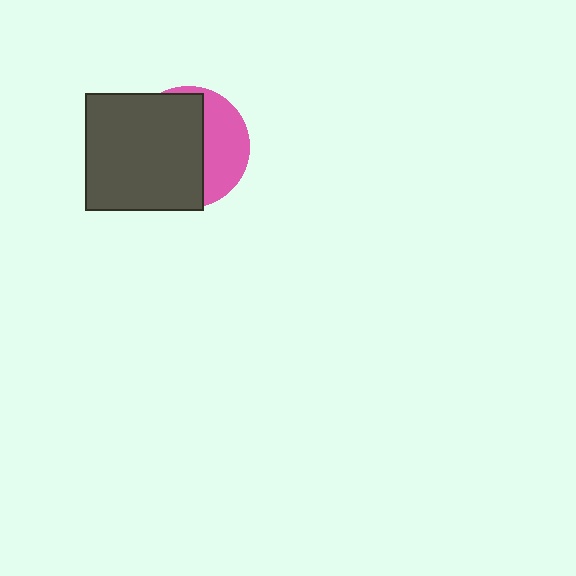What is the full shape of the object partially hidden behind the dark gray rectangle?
The partially hidden object is a pink circle.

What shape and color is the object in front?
The object in front is a dark gray rectangle.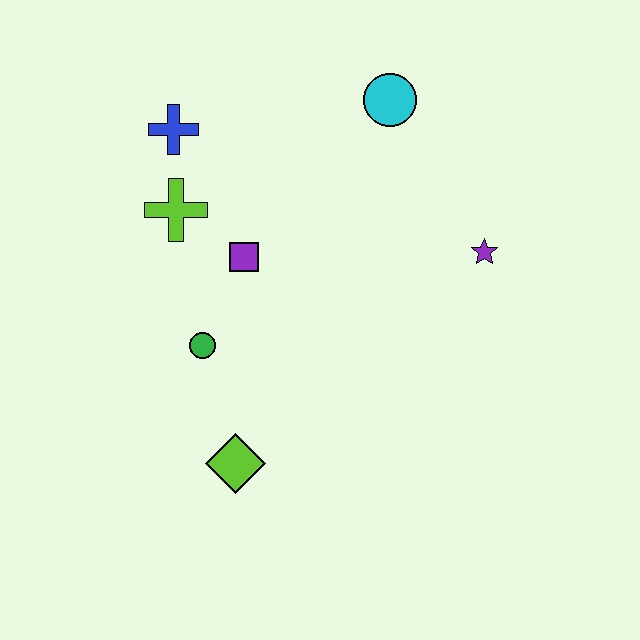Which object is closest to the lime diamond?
The green circle is closest to the lime diamond.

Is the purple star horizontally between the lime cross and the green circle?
No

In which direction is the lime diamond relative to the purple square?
The lime diamond is below the purple square.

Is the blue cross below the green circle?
No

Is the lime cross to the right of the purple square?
No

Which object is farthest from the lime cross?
The purple star is farthest from the lime cross.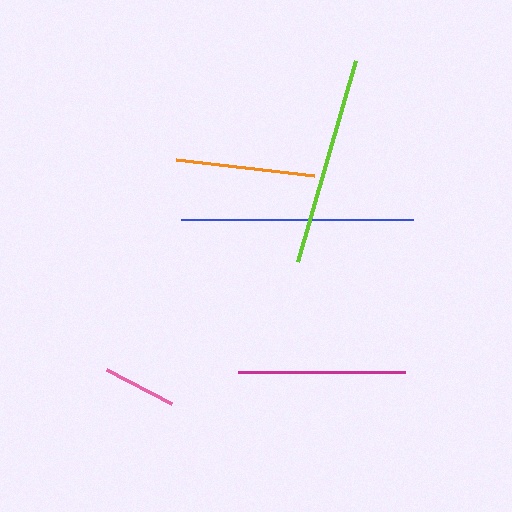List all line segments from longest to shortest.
From longest to shortest: blue, lime, magenta, orange, pink.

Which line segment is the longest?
The blue line is the longest at approximately 232 pixels.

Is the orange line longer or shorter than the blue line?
The blue line is longer than the orange line.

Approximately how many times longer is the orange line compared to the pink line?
The orange line is approximately 1.9 times the length of the pink line.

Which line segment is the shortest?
The pink line is the shortest at approximately 74 pixels.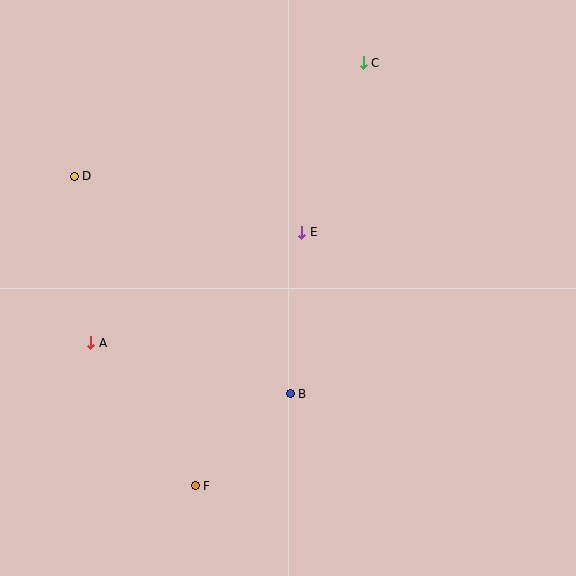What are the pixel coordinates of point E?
Point E is at (302, 232).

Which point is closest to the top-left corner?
Point D is closest to the top-left corner.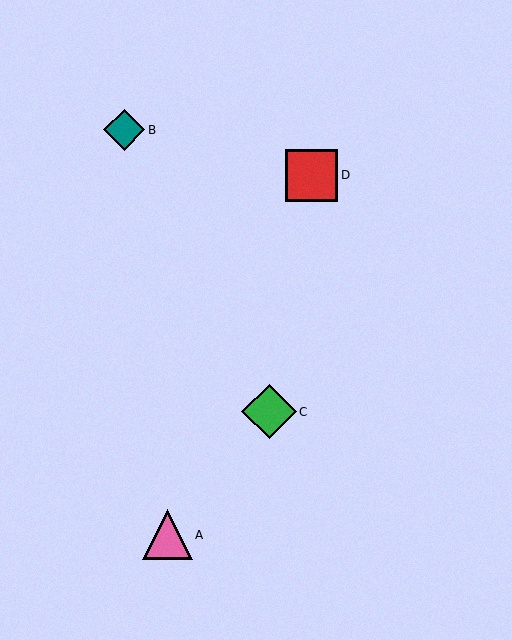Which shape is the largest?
The green diamond (labeled C) is the largest.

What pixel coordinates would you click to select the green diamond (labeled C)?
Click at (269, 412) to select the green diamond C.